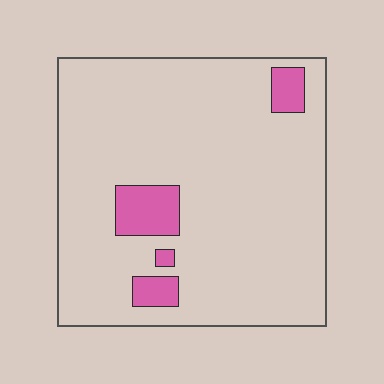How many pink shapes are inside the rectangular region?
4.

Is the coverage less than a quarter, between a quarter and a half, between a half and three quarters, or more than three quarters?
Less than a quarter.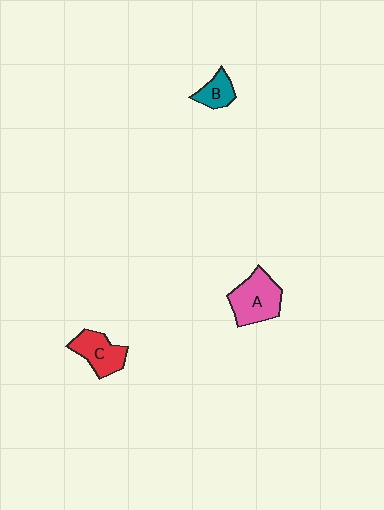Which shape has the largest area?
Shape A (pink).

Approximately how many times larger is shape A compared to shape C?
Approximately 1.3 times.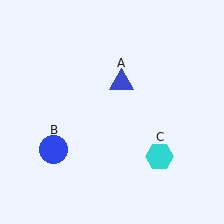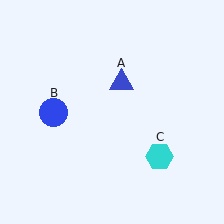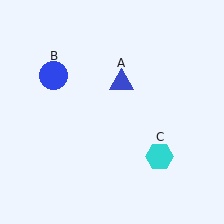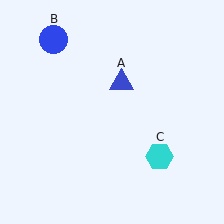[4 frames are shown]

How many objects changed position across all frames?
1 object changed position: blue circle (object B).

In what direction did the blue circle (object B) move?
The blue circle (object B) moved up.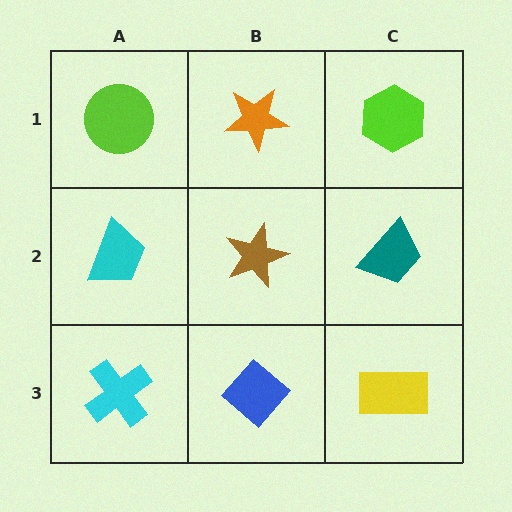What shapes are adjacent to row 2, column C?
A lime hexagon (row 1, column C), a yellow rectangle (row 3, column C), a brown star (row 2, column B).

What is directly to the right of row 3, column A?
A blue diamond.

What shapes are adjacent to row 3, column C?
A teal trapezoid (row 2, column C), a blue diamond (row 3, column B).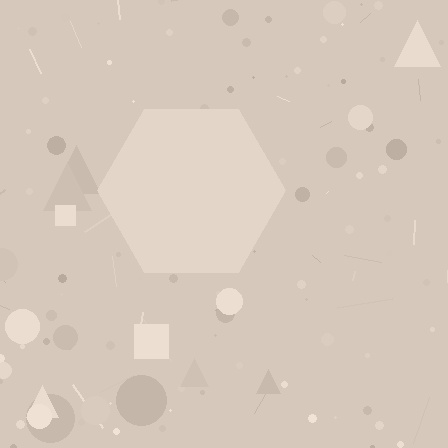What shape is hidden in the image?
A hexagon is hidden in the image.